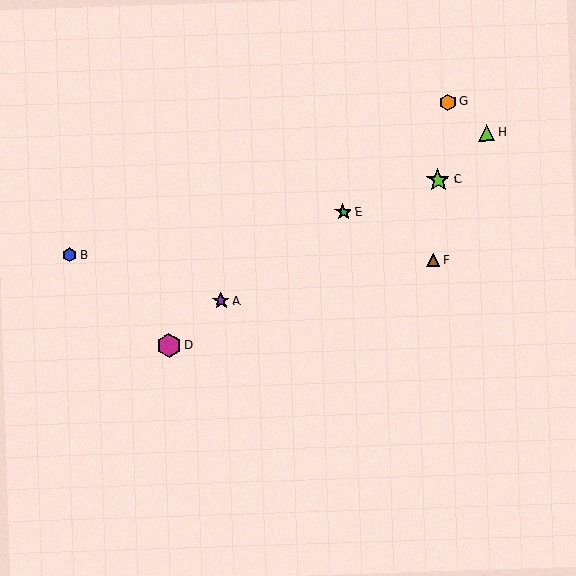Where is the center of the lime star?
The center of the lime star is at (438, 180).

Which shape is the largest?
The magenta hexagon (labeled D) is the largest.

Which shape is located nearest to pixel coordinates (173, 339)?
The magenta hexagon (labeled D) at (169, 346) is nearest to that location.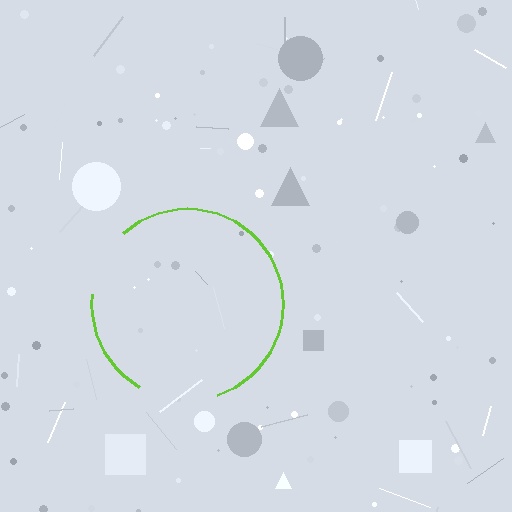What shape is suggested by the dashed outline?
The dashed outline suggests a circle.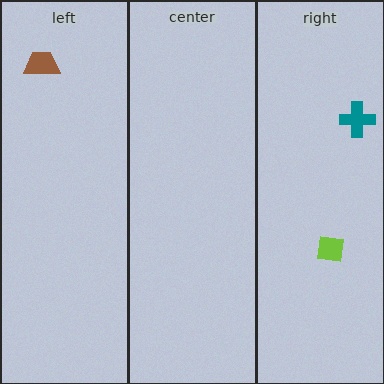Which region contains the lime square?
The right region.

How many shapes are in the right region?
2.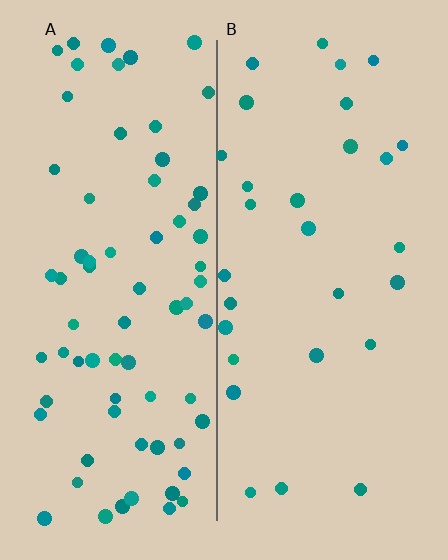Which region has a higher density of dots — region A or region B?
A (the left).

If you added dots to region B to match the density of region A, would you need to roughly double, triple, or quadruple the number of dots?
Approximately double.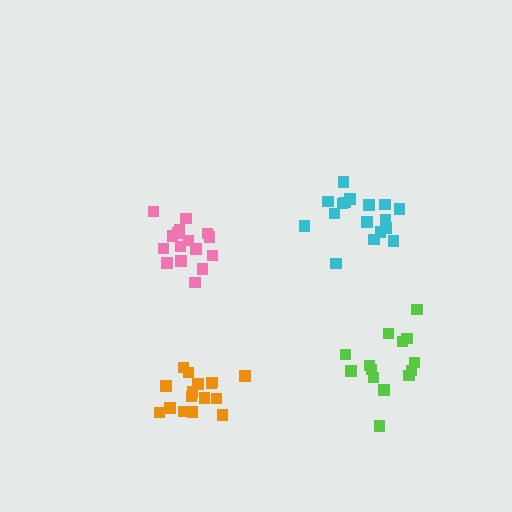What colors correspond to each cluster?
The clusters are colored: orange, pink, lime, cyan.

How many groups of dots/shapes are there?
There are 4 groups.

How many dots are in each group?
Group 1: 16 dots, Group 2: 16 dots, Group 3: 14 dots, Group 4: 17 dots (63 total).